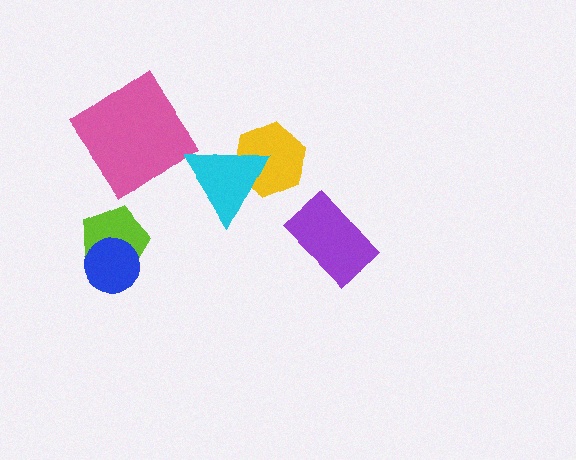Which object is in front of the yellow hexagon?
The cyan triangle is in front of the yellow hexagon.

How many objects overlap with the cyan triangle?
1 object overlaps with the cyan triangle.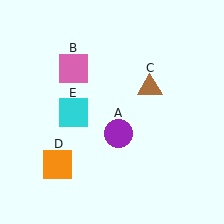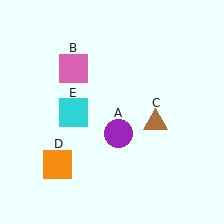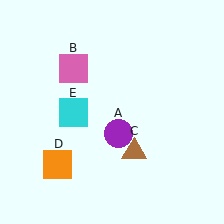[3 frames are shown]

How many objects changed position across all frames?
1 object changed position: brown triangle (object C).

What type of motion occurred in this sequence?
The brown triangle (object C) rotated clockwise around the center of the scene.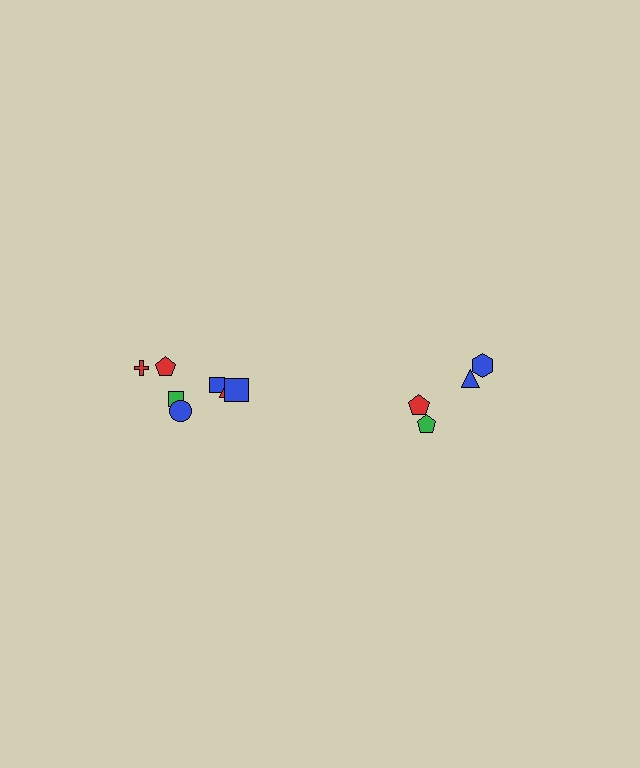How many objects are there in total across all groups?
There are 11 objects.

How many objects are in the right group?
There are 4 objects.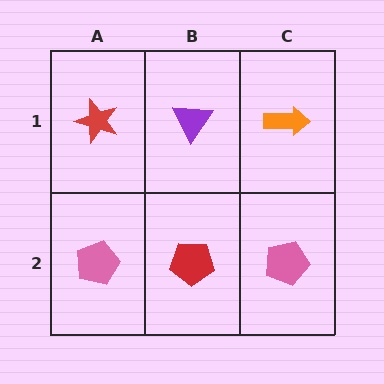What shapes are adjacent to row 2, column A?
A red star (row 1, column A), a red pentagon (row 2, column B).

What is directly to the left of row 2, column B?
A pink pentagon.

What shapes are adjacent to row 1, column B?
A red pentagon (row 2, column B), a red star (row 1, column A), an orange arrow (row 1, column C).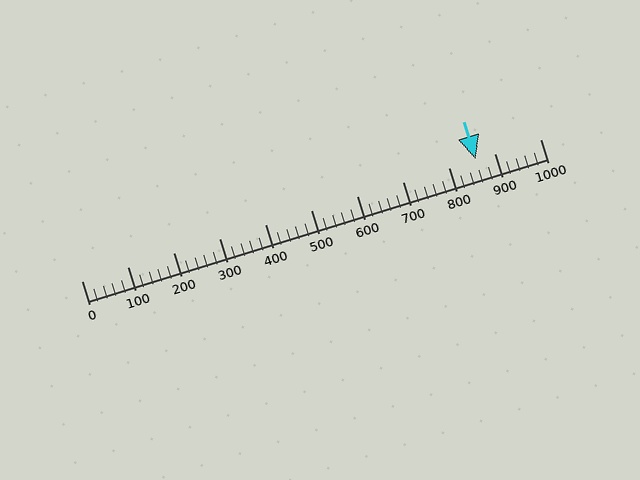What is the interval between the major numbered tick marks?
The major tick marks are spaced 100 units apart.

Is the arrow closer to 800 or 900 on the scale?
The arrow is closer to 900.